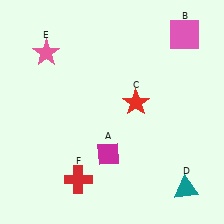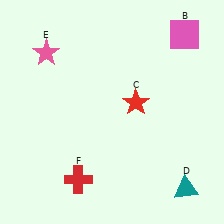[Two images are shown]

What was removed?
The magenta diamond (A) was removed in Image 2.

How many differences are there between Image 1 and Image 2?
There is 1 difference between the two images.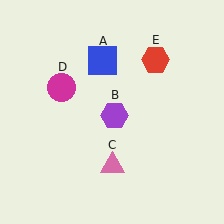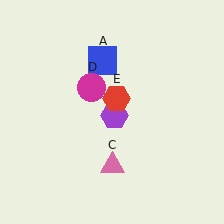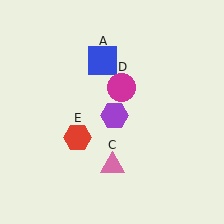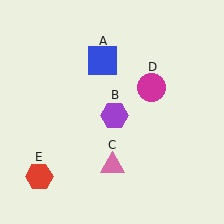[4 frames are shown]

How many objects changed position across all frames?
2 objects changed position: magenta circle (object D), red hexagon (object E).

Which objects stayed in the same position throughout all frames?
Blue square (object A) and purple hexagon (object B) and pink triangle (object C) remained stationary.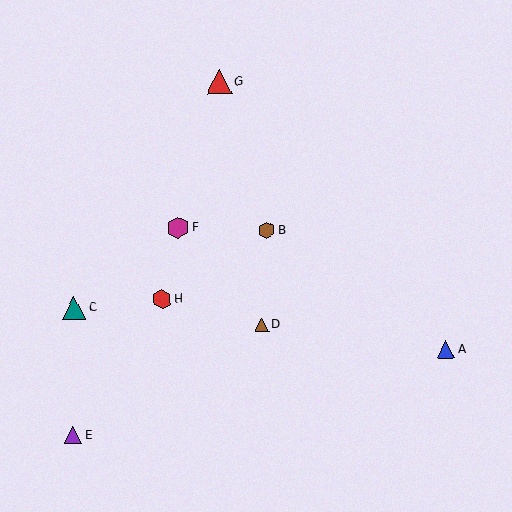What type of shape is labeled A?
Shape A is a blue triangle.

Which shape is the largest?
The red triangle (labeled G) is the largest.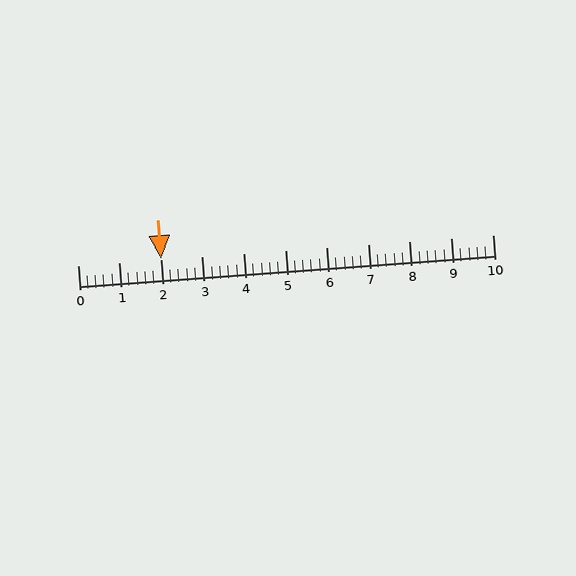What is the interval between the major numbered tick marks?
The major tick marks are spaced 1 units apart.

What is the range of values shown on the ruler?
The ruler shows values from 0 to 10.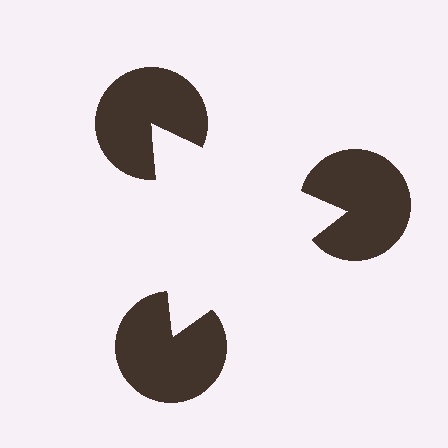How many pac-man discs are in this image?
There are 3 — one at each vertex of the illusory triangle.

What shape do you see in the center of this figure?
An illusory triangle — its edges are inferred from the aligned wedge cuts in the pac-man discs, not physically drawn.